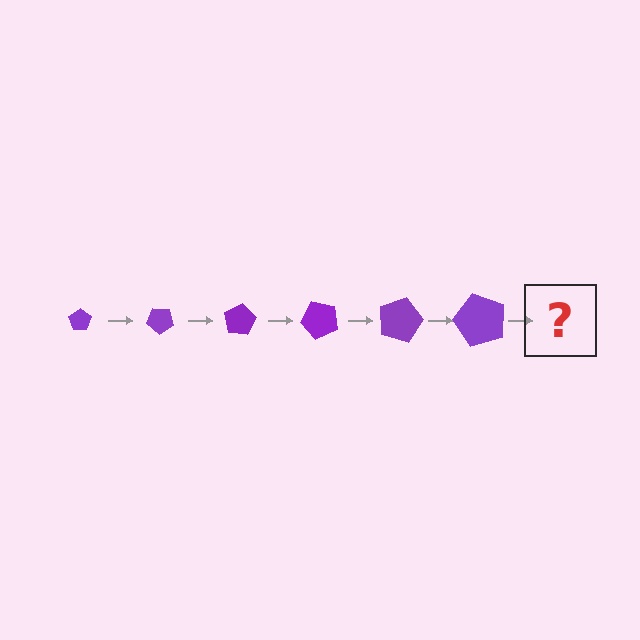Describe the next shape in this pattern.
It should be a pentagon, larger than the previous one and rotated 240 degrees from the start.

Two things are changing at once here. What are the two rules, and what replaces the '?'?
The two rules are that the pentagon grows larger each step and it rotates 40 degrees each step. The '?' should be a pentagon, larger than the previous one and rotated 240 degrees from the start.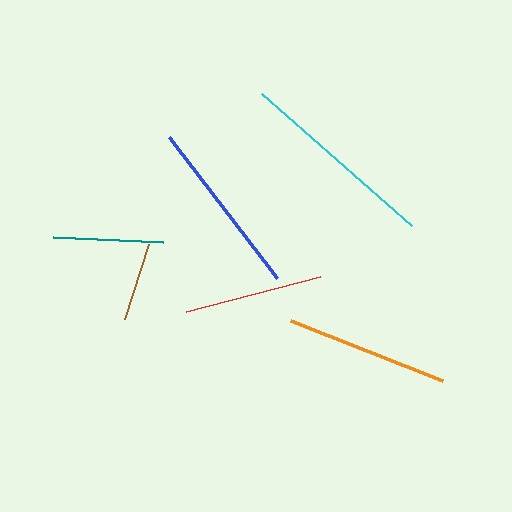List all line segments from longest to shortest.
From longest to shortest: cyan, blue, orange, red, teal, brown.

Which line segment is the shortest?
The brown line is the shortest at approximately 79 pixels.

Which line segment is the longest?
The cyan line is the longest at approximately 200 pixels.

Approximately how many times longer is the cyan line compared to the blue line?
The cyan line is approximately 1.1 times the length of the blue line.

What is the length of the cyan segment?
The cyan segment is approximately 200 pixels long.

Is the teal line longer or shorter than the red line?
The red line is longer than the teal line.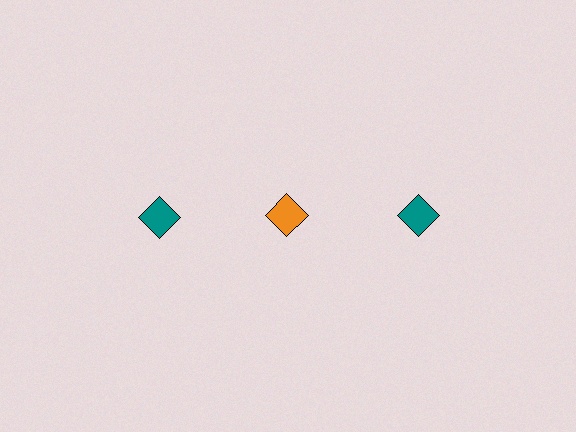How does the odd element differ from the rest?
It has a different color: orange instead of teal.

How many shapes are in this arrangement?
There are 3 shapes arranged in a grid pattern.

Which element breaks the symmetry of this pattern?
The orange diamond in the top row, second from left column breaks the symmetry. All other shapes are teal diamonds.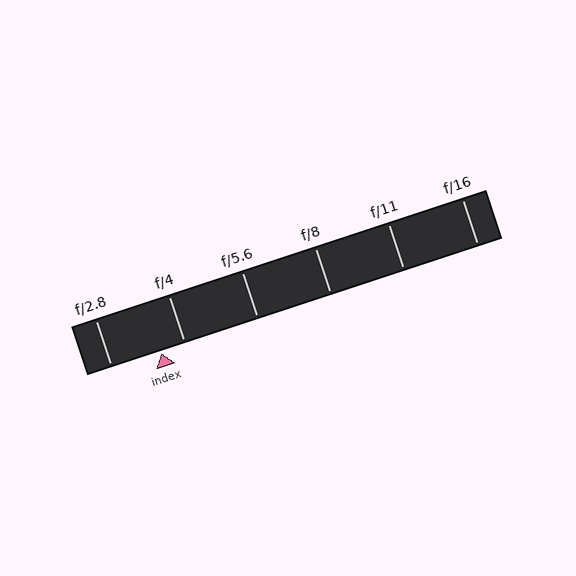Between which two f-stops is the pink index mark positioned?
The index mark is between f/2.8 and f/4.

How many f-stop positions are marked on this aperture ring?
There are 6 f-stop positions marked.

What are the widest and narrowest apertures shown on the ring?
The widest aperture shown is f/2.8 and the narrowest is f/16.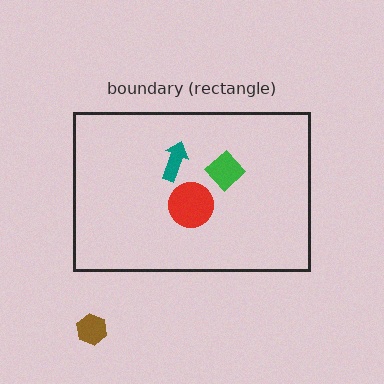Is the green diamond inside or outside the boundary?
Inside.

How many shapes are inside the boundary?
3 inside, 1 outside.